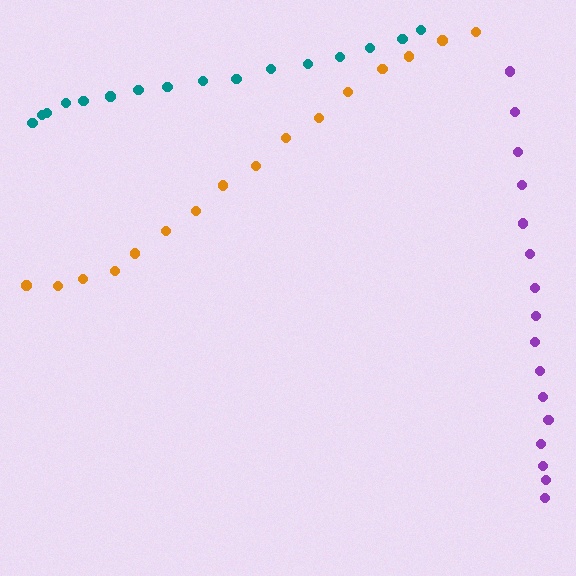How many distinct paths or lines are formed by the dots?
There are 3 distinct paths.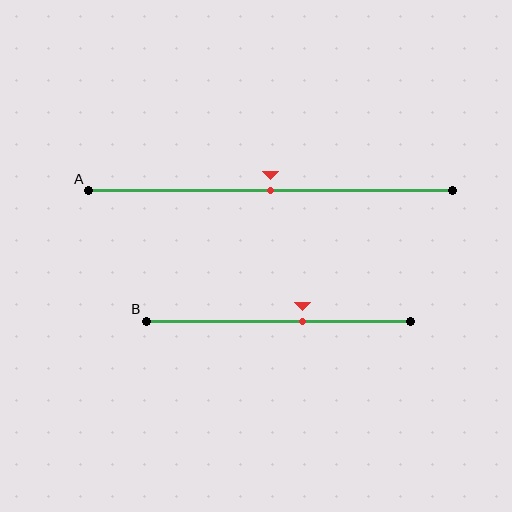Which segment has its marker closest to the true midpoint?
Segment A has its marker closest to the true midpoint.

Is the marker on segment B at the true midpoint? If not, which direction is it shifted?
No, the marker on segment B is shifted to the right by about 9% of the segment length.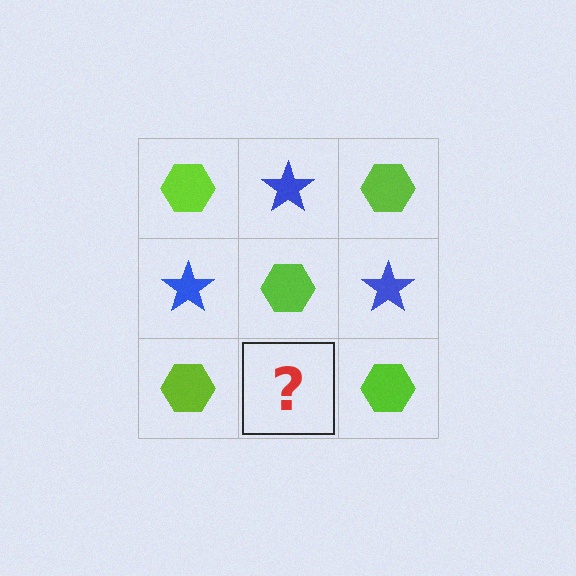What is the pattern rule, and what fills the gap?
The rule is that it alternates lime hexagon and blue star in a checkerboard pattern. The gap should be filled with a blue star.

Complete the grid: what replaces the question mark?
The question mark should be replaced with a blue star.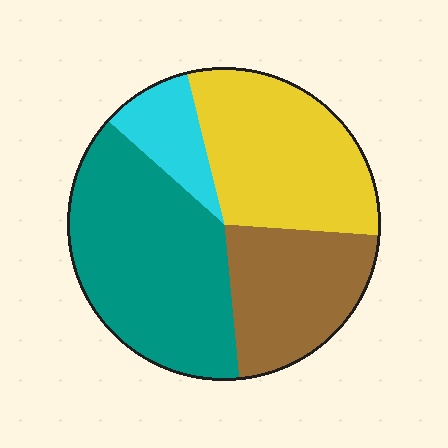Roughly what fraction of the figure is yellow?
Yellow covers 30% of the figure.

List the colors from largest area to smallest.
From largest to smallest: teal, yellow, brown, cyan.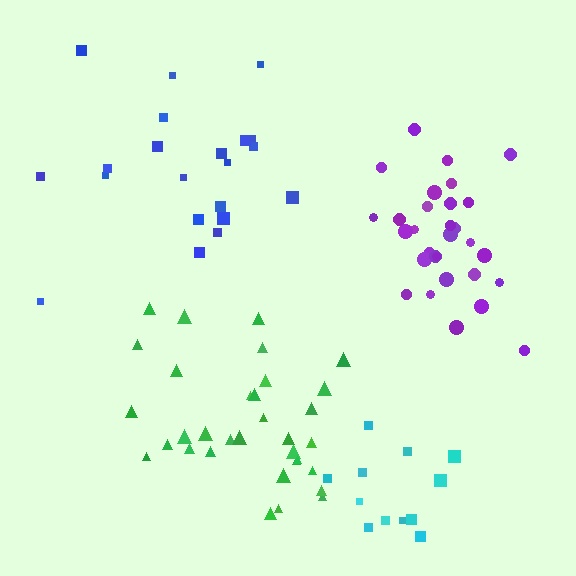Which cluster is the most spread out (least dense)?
Blue.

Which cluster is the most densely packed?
Purple.